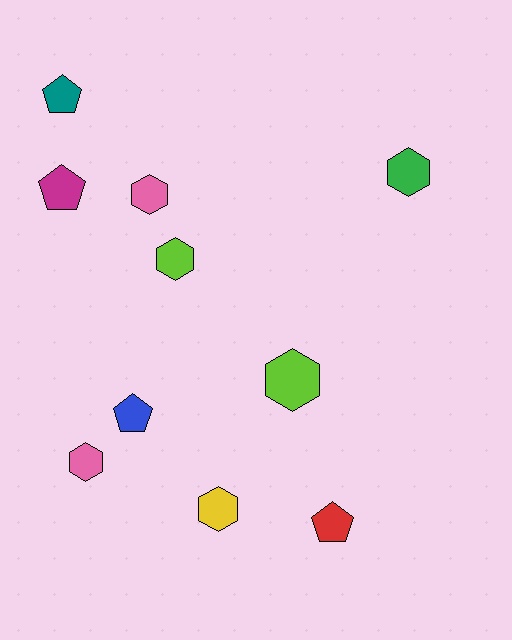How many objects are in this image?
There are 10 objects.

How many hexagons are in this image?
There are 6 hexagons.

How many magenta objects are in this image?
There is 1 magenta object.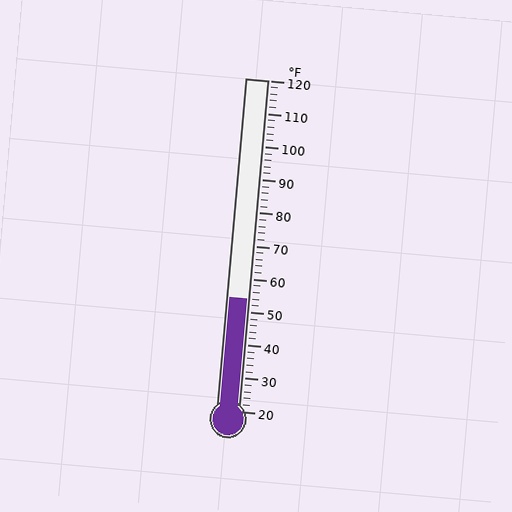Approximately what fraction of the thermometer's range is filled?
The thermometer is filled to approximately 35% of its range.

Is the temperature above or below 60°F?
The temperature is below 60°F.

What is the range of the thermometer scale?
The thermometer scale ranges from 20°F to 120°F.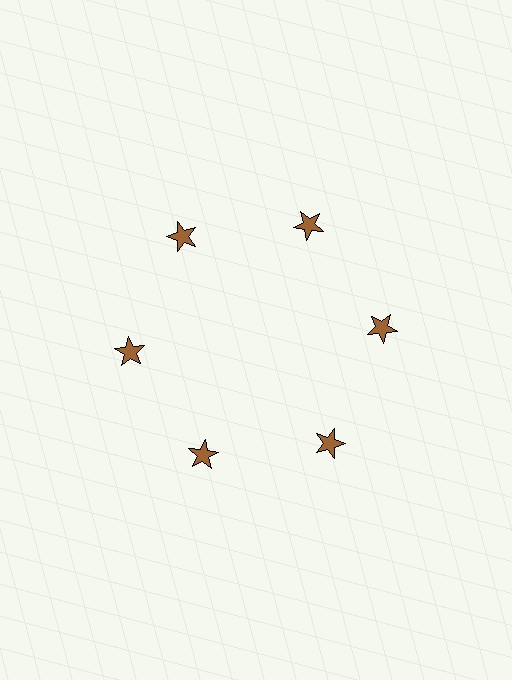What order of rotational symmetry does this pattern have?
This pattern has 6-fold rotational symmetry.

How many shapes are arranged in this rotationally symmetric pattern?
There are 6 shapes, arranged in 6 groups of 1.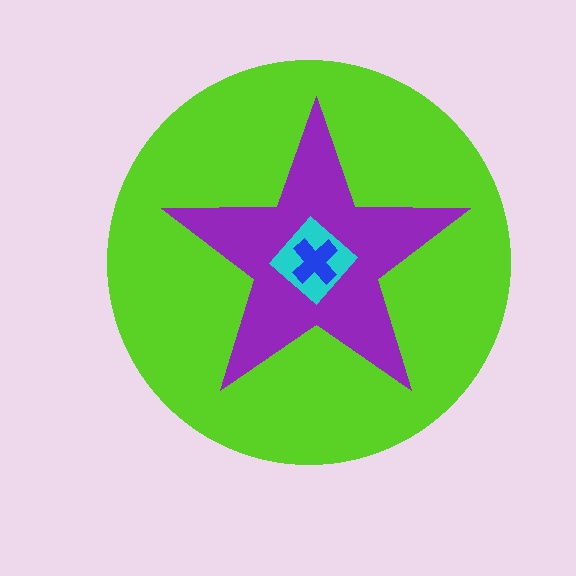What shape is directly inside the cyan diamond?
The blue cross.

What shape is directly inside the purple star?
The cyan diamond.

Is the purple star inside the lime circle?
Yes.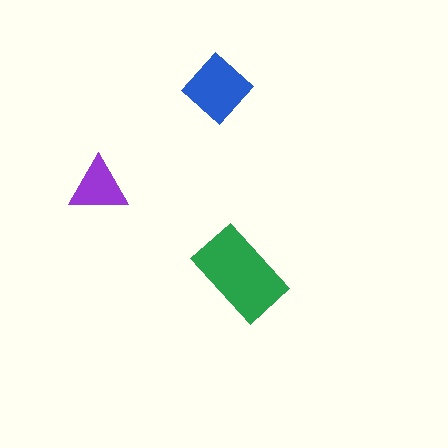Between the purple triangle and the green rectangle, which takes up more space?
The green rectangle.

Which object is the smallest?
The purple triangle.